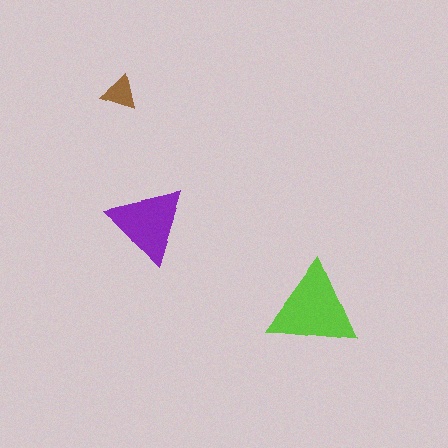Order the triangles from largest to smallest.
the lime one, the purple one, the brown one.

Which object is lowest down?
The lime triangle is bottommost.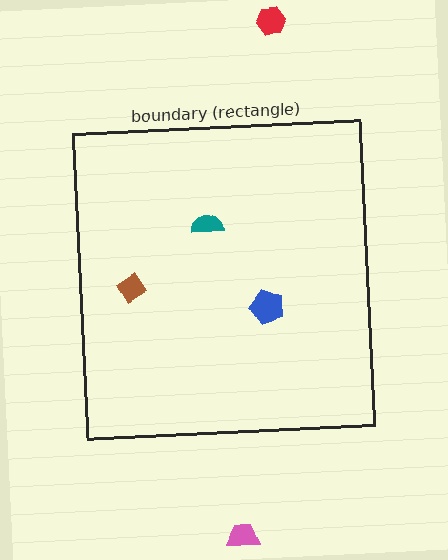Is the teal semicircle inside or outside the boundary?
Inside.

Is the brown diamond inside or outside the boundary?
Inside.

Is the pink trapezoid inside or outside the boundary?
Outside.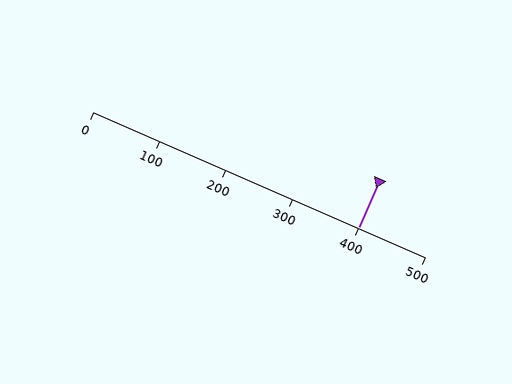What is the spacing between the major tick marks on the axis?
The major ticks are spaced 100 apart.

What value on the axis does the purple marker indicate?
The marker indicates approximately 400.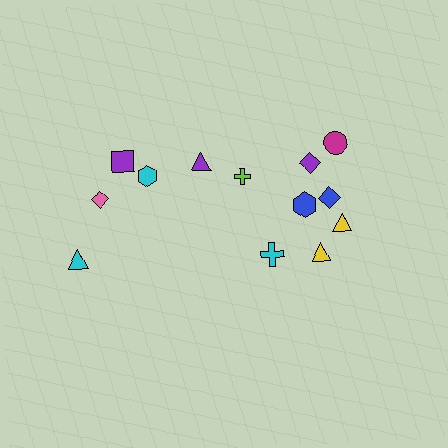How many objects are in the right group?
There are 8 objects.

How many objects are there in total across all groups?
There are 13 objects.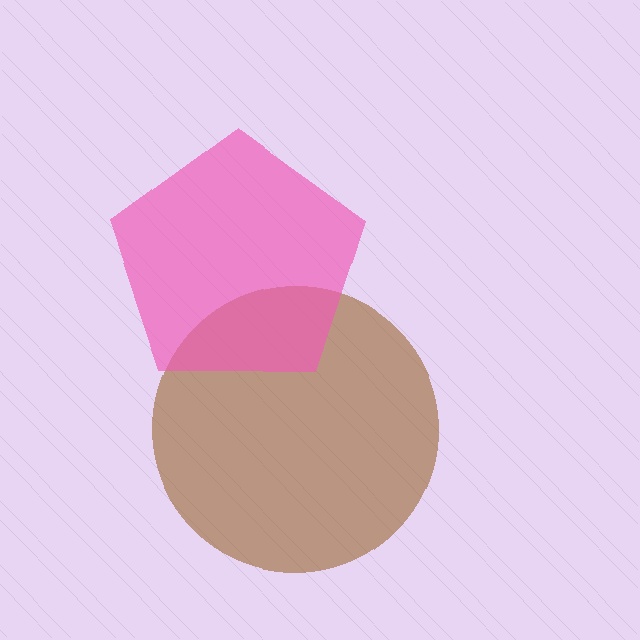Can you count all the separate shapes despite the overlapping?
Yes, there are 2 separate shapes.